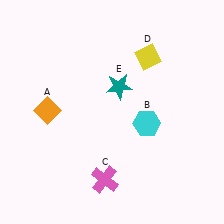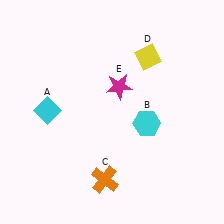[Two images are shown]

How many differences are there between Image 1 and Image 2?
There are 3 differences between the two images.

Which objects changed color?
A changed from orange to cyan. C changed from pink to orange. E changed from teal to magenta.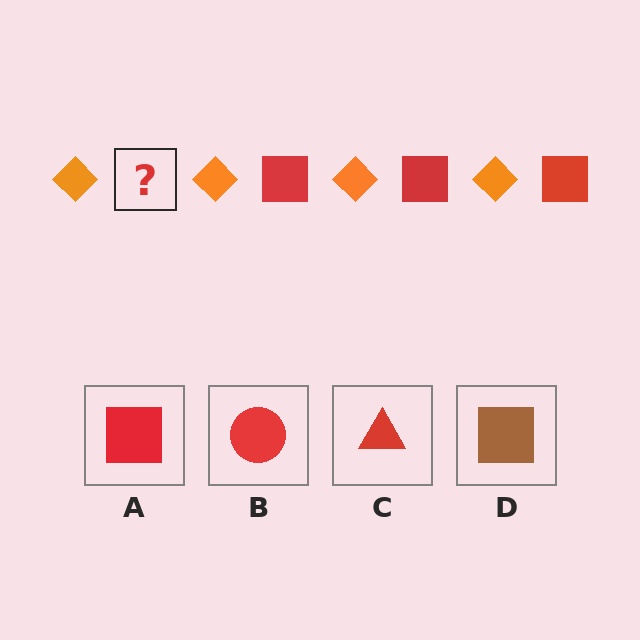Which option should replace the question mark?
Option A.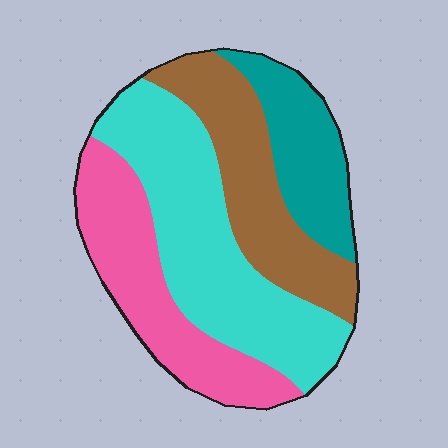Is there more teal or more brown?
Brown.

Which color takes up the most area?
Cyan, at roughly 35%.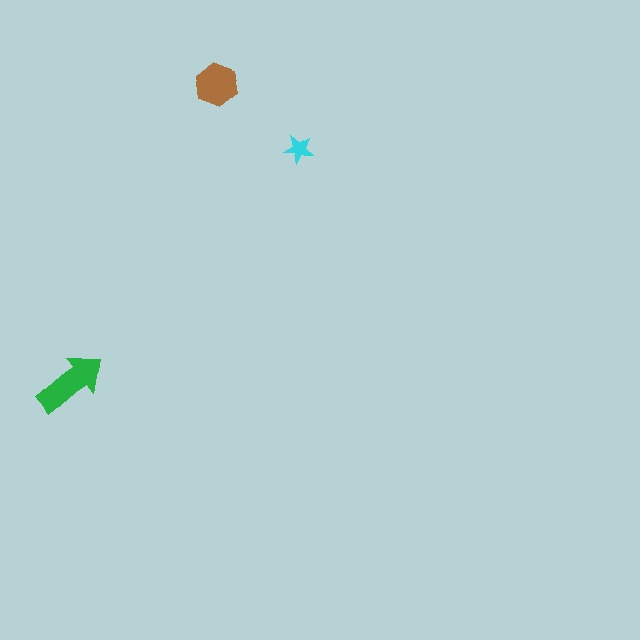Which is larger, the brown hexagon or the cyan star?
The brown hexagon.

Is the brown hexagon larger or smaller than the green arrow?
Smaller.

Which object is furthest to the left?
The green arrow is leftmost.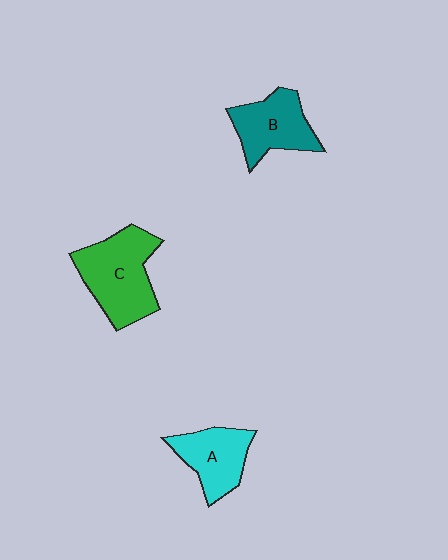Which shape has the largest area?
Shape C (green).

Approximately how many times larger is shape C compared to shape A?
Approximately 1.5 times.